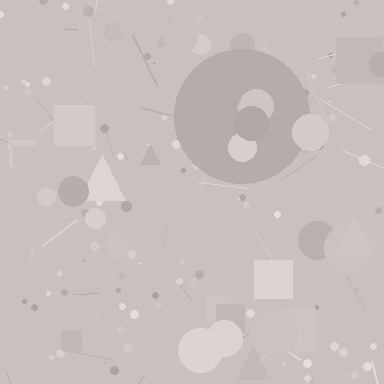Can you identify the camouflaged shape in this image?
The camouflaged shape is a circle.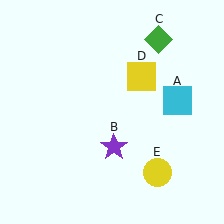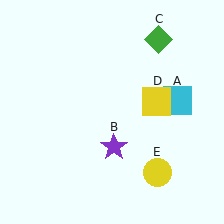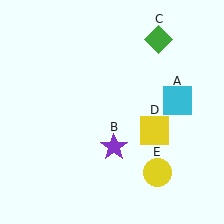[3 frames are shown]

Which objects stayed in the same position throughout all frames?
Cyan square (object A) and purple star (object B) and green diamond (object C) and yellow circle (object E) remained stationary.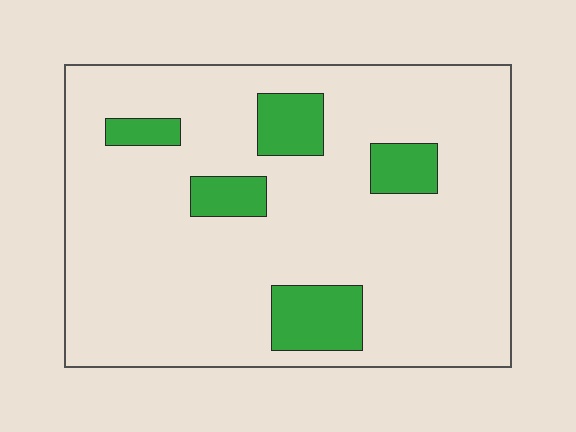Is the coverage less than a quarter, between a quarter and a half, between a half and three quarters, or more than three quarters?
Less than a quarter.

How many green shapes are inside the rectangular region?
5.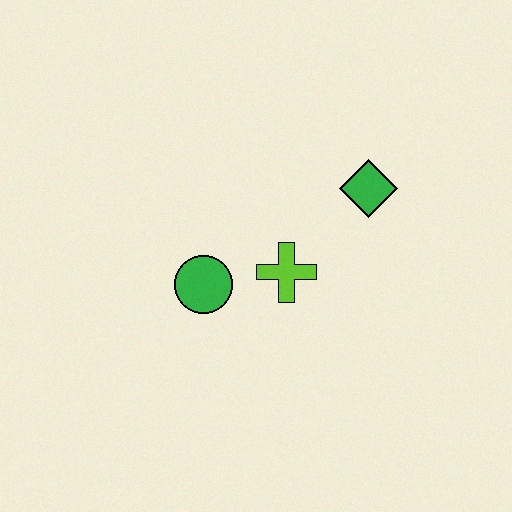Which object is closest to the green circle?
The lime cross is closest to the green circle.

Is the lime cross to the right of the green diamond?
No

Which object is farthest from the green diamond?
The green circle is farthest from the green diamond.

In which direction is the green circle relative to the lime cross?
The green circle is to the left of the lime cross.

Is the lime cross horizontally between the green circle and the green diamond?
Yes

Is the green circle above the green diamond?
No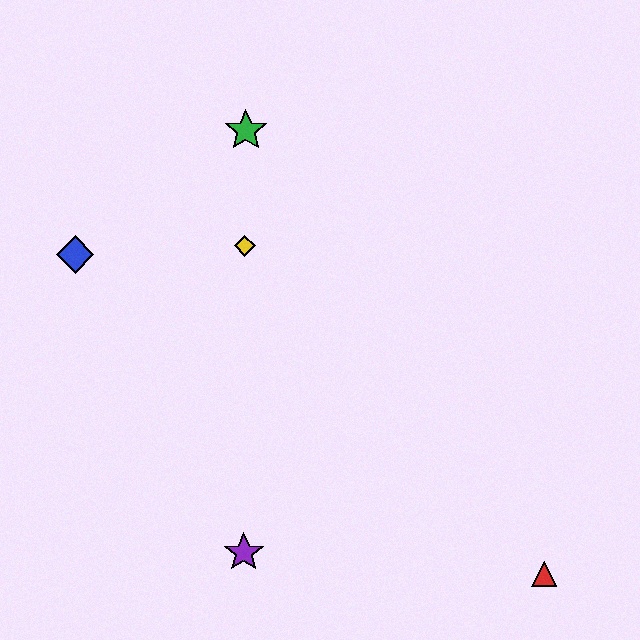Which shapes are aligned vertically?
The green star, the yellow diamond, the purple star are aligned vertically.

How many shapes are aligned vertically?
3 shapes (the green star, the yellow diamond, the purple star) are aligned vertically.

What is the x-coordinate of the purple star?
The purple star is at x≈244.